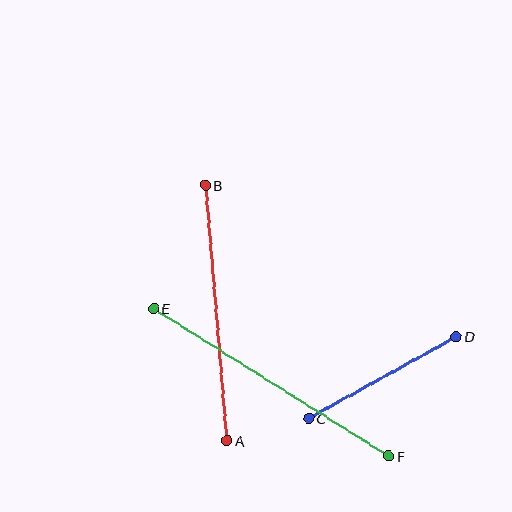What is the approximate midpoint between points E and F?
The midpoint is at approximately (271, 382) pixels.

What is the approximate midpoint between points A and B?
The midpoint is at approximately (216, 313) pixels.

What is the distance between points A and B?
The distance is approximately 256 pixels.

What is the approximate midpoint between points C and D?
The midpoint is at approximately (382, 378) pixels.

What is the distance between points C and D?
The distance is approximately 169 pixels.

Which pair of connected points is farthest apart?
Points E and F are farthest apart.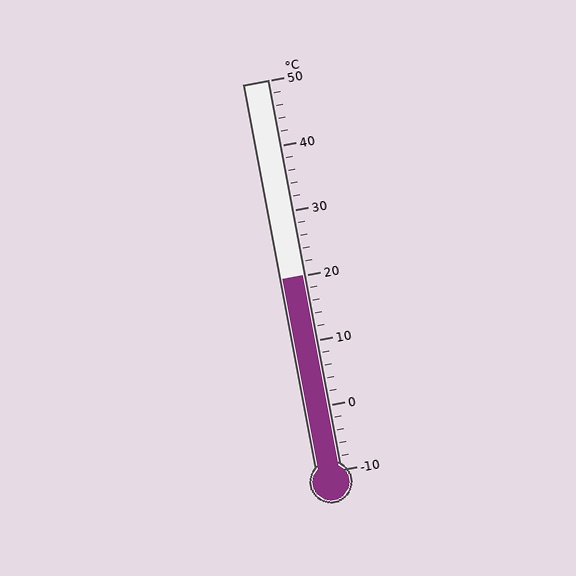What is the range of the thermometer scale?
The thermometer scale ranges from -10°C to 50°C.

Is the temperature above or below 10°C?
The temperature is above 10°C.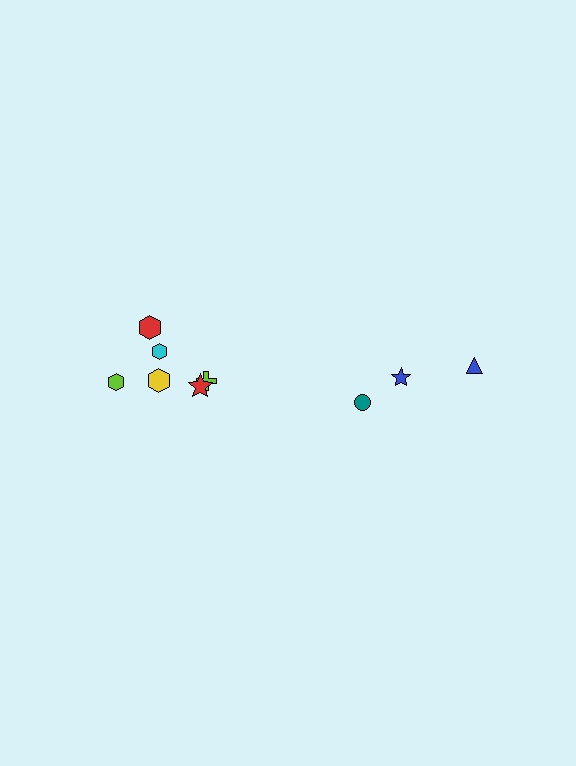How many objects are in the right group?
There are 3 objects.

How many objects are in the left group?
There are 6 objects.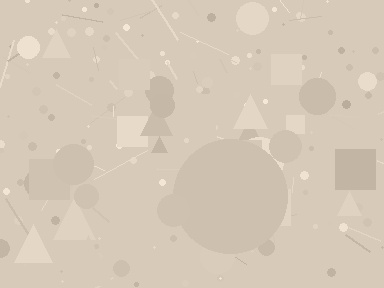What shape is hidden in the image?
A circle is hidden in the image.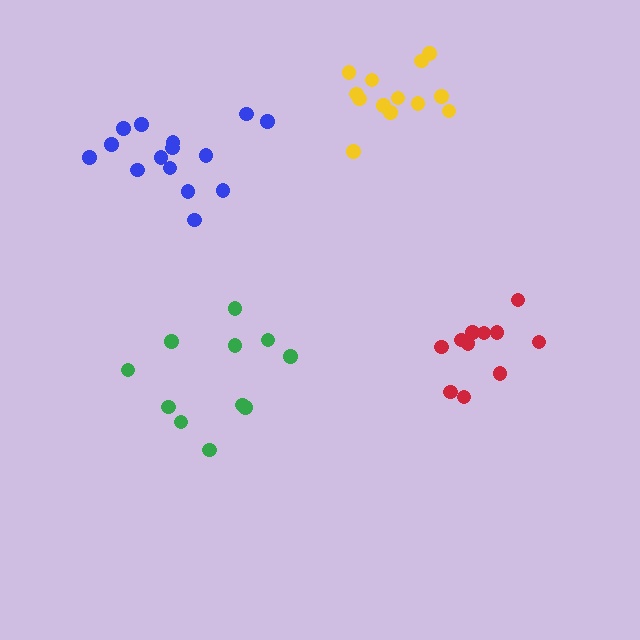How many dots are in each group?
Group 1: 11 dots, Group 2: 13 dots, Group 3: 15 dots, Group 4: 11 dots (50 total).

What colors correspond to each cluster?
The clusters are colored: red, yellow, blue, green.